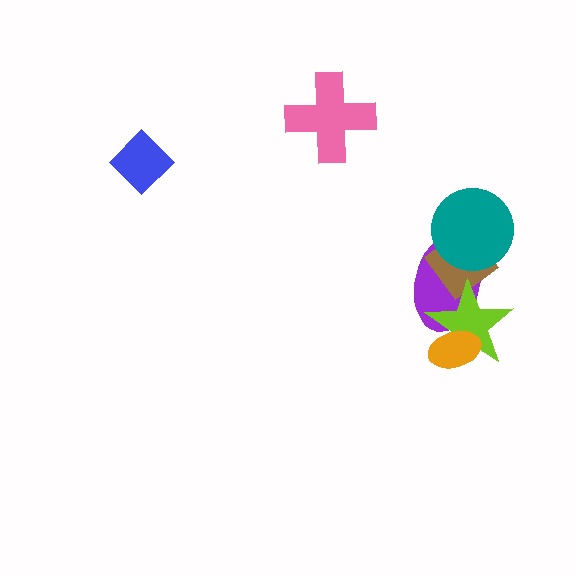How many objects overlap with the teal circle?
2 objects overlap with the teal circle.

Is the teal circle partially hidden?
No, no other shape covers it.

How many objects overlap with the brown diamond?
3 objects overlap with the brown diamond.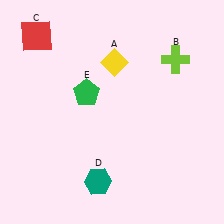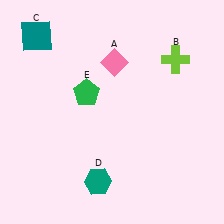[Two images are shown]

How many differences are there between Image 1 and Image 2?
There are 2 differences between the two images.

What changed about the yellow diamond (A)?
In Image 1, A is yellow. In Image 2, it changed to pink.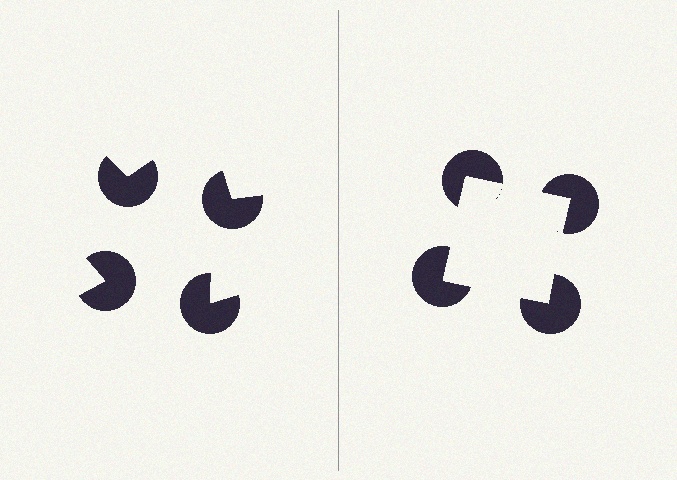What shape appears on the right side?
An illusory square.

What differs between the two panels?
The pac-man discs are positioned identically on both sides; only the wedge orientations differ. On the right they align to a square; on the left they are misaligned.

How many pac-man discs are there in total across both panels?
8 — 4 on each side.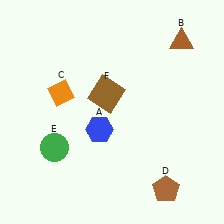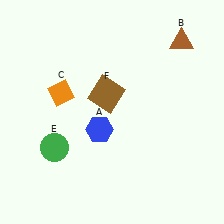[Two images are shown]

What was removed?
The brown pentagon (D) was removed in Image 2.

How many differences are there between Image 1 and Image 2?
There is 1 difference between the two images.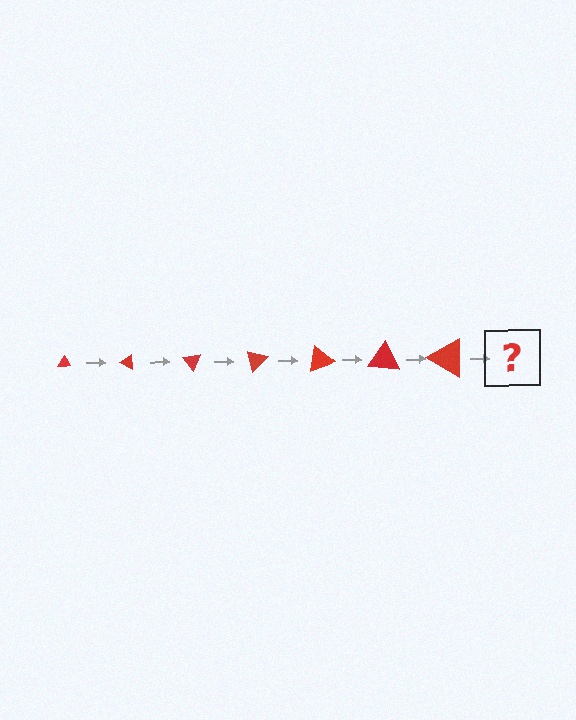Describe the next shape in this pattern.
It should be a triangle, larger than the previous one and rotated 175 degrees from the start.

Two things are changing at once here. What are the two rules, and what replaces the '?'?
The two rules are that the triangle grows larger each step and it rotates 25 degrees each step. The '?' should be a triangle, larger than the previous one and rotated 175 degrees from the start.